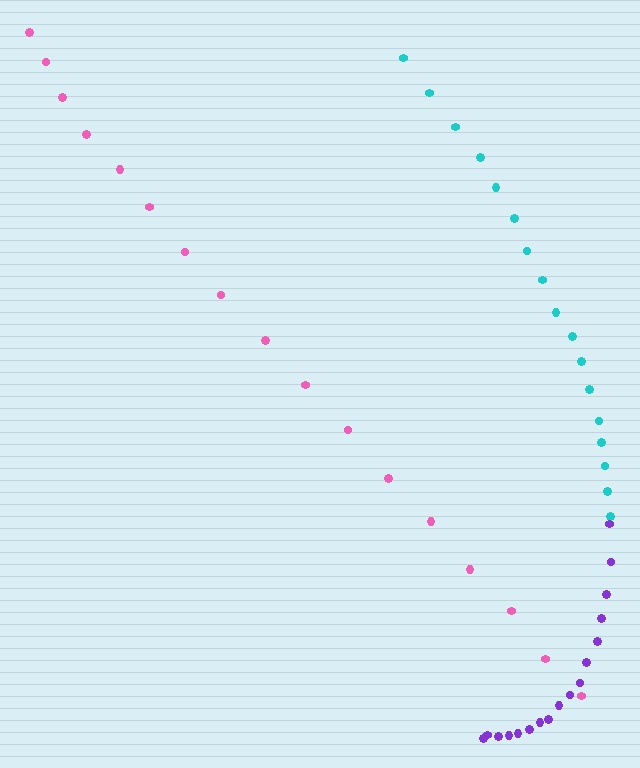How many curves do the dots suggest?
There are 3 distinct paths.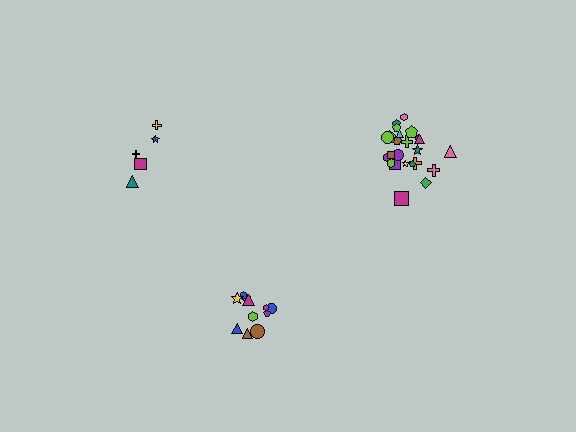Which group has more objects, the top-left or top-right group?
The top-right group.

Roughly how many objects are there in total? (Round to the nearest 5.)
Roughly 40 objects in total.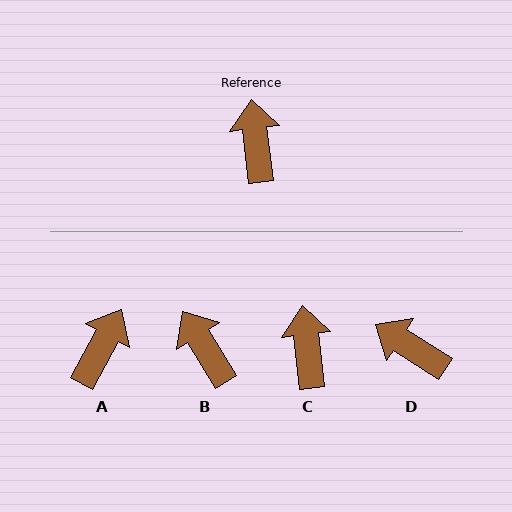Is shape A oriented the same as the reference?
No, it is off by about 35 degrees.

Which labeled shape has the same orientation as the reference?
C.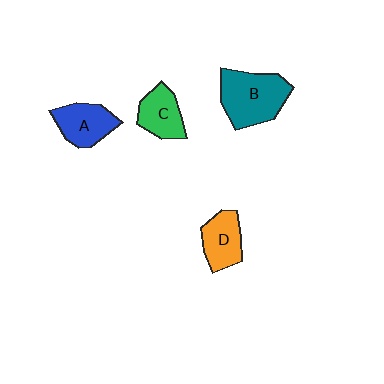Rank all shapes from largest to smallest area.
From largest to smallest: B (teal), A (blue), D (orange), C (green).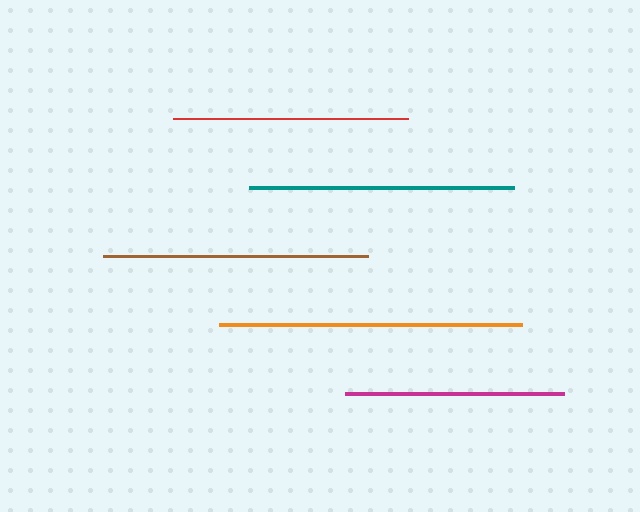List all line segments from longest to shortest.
From longest to shortest: orange, brown, teal, red, magenta.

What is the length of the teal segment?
The teal segment is approximately 264 pixels long.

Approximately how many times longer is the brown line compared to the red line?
The brown line is approximately 1.1 times the length of the red line.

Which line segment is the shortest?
The magenta line is the shortest at approximately 219 pixels.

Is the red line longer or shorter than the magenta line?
The red line is longer than the magenta line.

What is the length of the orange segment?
The orange segment is approximately 303 pixels long.